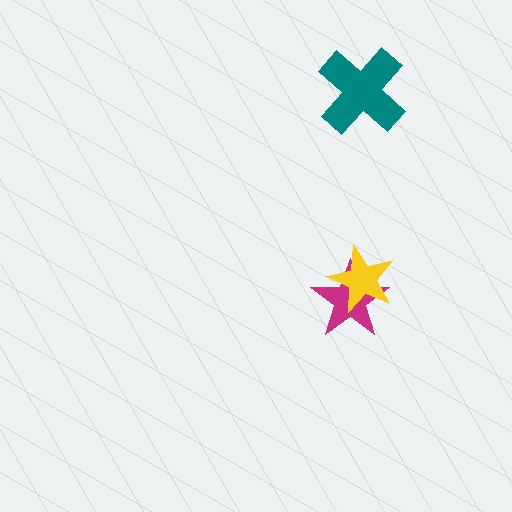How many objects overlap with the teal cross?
0 objects overlap with the teal cross.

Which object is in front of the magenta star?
The yellow star is in front of the magenta star.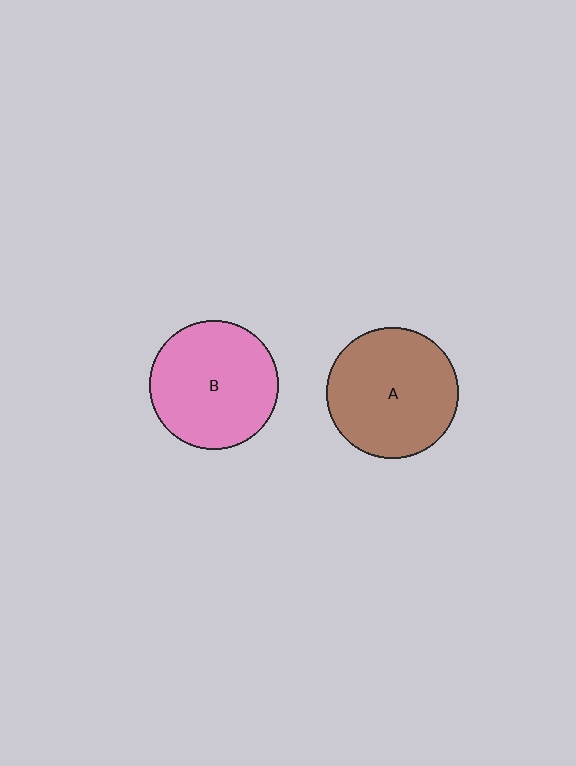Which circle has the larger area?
Circle A (brown).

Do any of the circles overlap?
No, none of the circles overlap.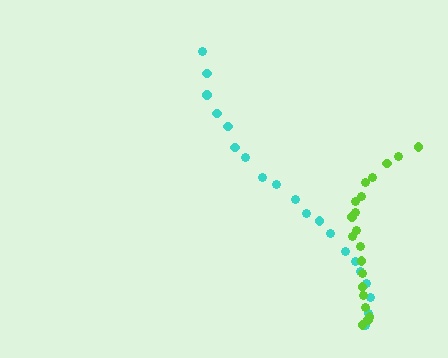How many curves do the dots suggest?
There are 2 distinct paths.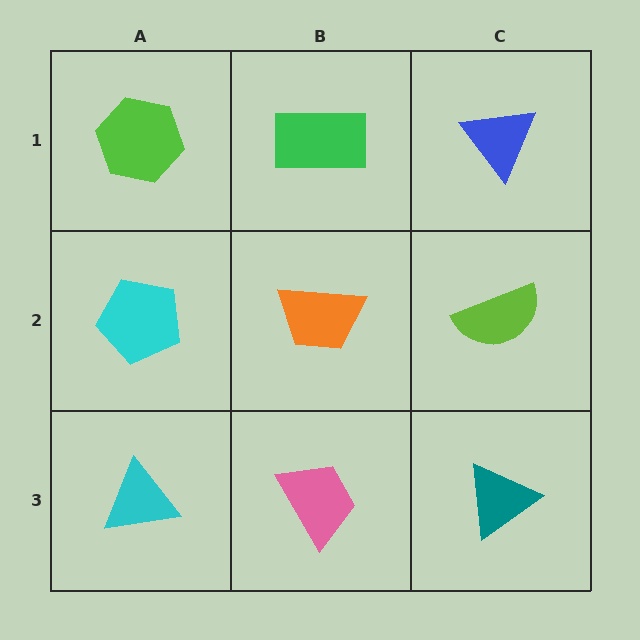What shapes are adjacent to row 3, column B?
An orange trapezoid (row 2, column B), a cyan triangle (row 3, column A), a teal triangle (row 3, column C).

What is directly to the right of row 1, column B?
A blue triangle.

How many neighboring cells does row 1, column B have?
3.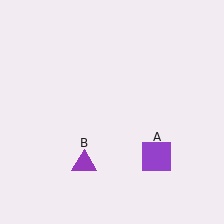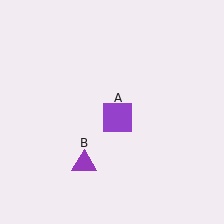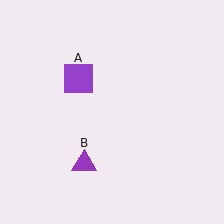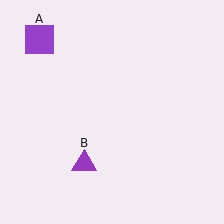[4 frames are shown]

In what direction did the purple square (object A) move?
The purple square (object A) moved up and to the left.